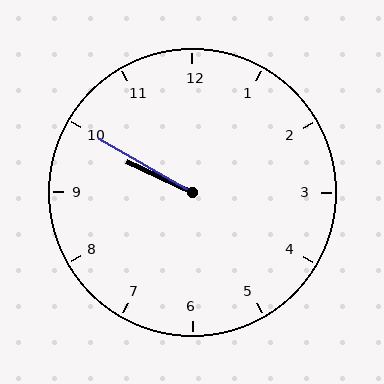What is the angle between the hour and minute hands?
Approximately 5 degrees.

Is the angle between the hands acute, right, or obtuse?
It is acute.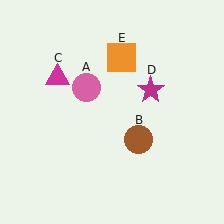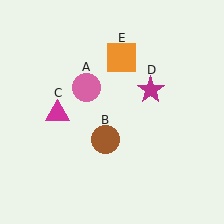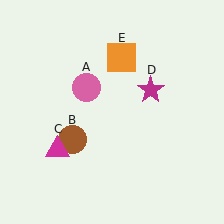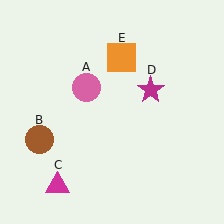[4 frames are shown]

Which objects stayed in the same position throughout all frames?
Pink circle (object A) and magenta star (object D) and orange square (object E) remained stationary.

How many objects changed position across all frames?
2 objects changed position: brown circle (object B), magenta triangle (object C).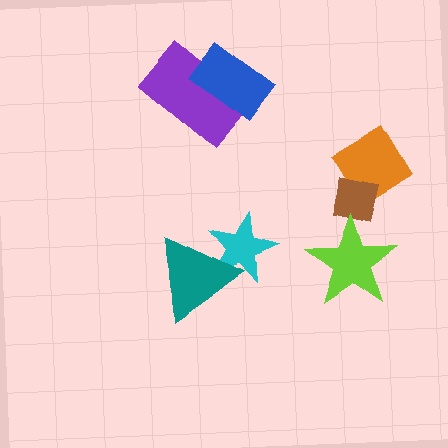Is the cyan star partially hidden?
Yes, it is partially covered by another shape.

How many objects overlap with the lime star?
1 object overlaps with the lime star.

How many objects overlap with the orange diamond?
1 object overlaps with the orange diamond.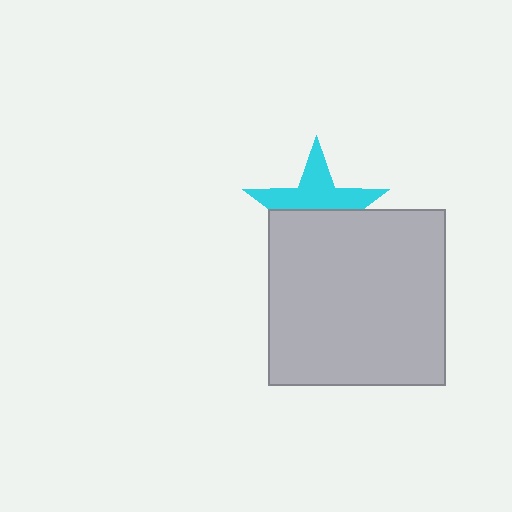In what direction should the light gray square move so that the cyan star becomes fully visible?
The light gray square should move down. That is the shortest direction to clear the overlap and leave the cyan star fully visible.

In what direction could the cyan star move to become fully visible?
The cyan star could move up. That would shift it out from behind the light gray square entirely.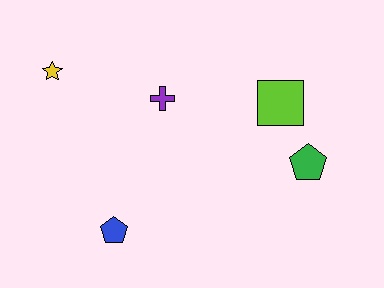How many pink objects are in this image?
There are no pink objects.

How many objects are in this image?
There are 5 objects.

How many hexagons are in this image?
There are no hexagons.